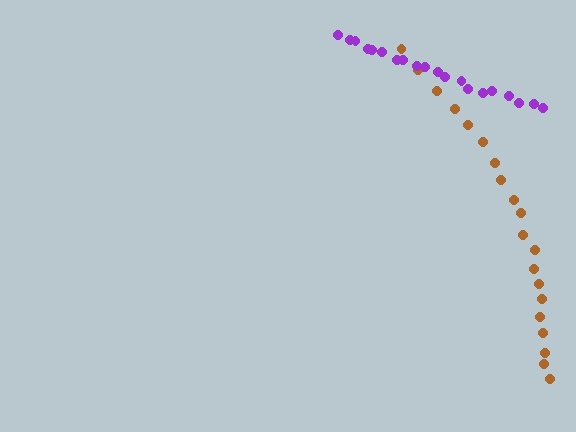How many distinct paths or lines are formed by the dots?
There are 2 distinct paths.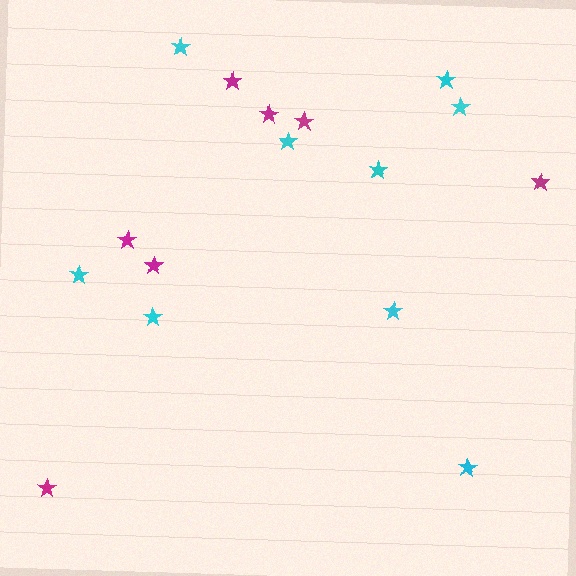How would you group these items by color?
There are 2 groups: one group of magenta stars (7) and one group of cyan stars (9).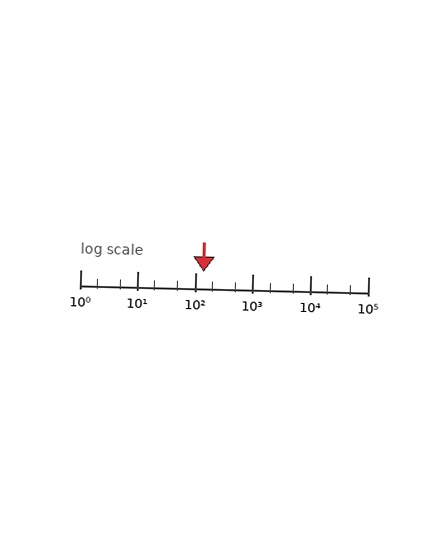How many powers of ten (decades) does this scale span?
The scale spans 5 decades, from 1 to 100000.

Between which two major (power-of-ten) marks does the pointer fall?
The pointer is between 100 and 1000.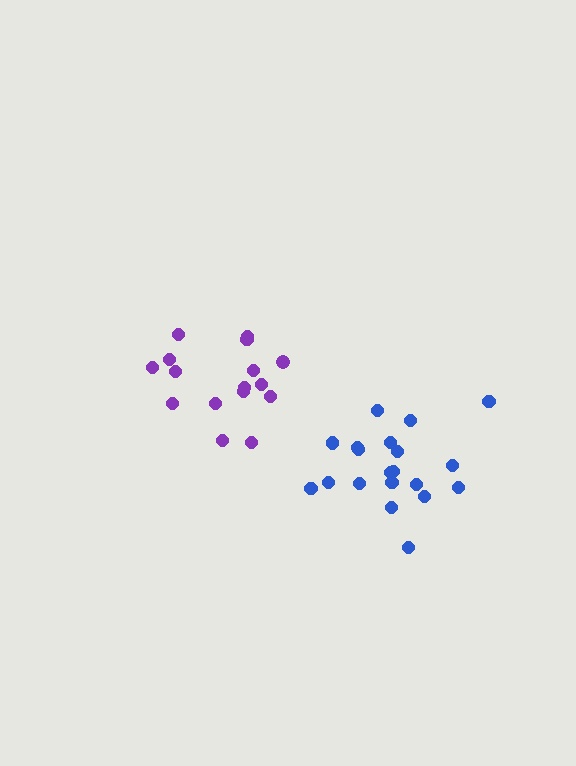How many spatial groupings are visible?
There are 2 spatial groupings.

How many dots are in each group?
Group 1: 20 dots, Group 2: 16 dots (36 total).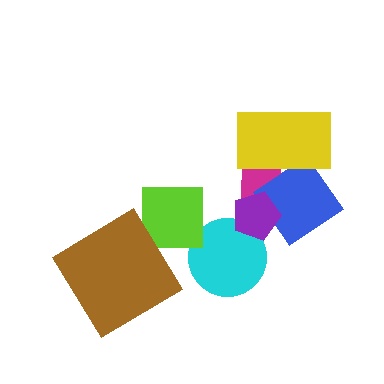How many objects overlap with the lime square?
0 objects overlap with the lime square.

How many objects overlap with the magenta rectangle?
3 objects overlap with the magenta rectangle.